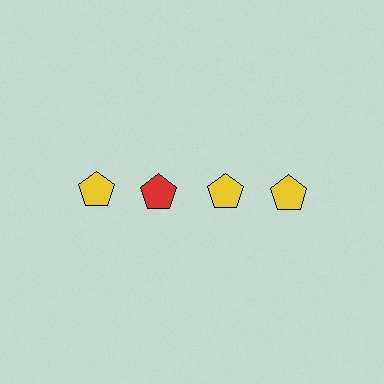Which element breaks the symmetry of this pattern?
The red pentagon in the top row, second from left column breaks the symmetry. All other shapes are yellow pentagons.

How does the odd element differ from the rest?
It has a different color: red instead of yellow.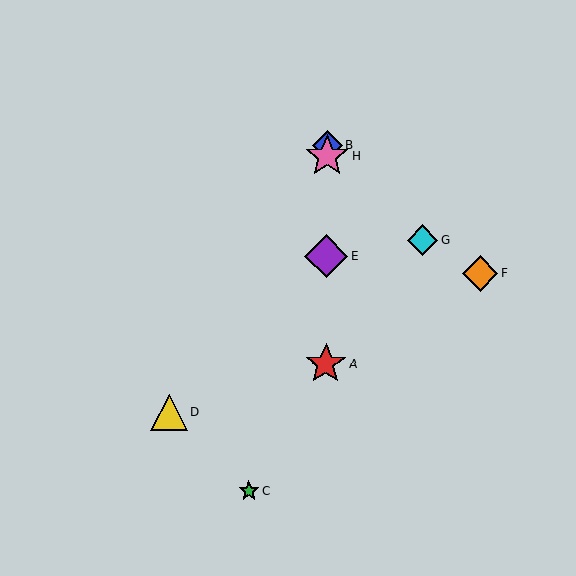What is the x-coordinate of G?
Object G is at x≈423.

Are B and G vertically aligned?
No, B is at x≈327 and G is at x≈423.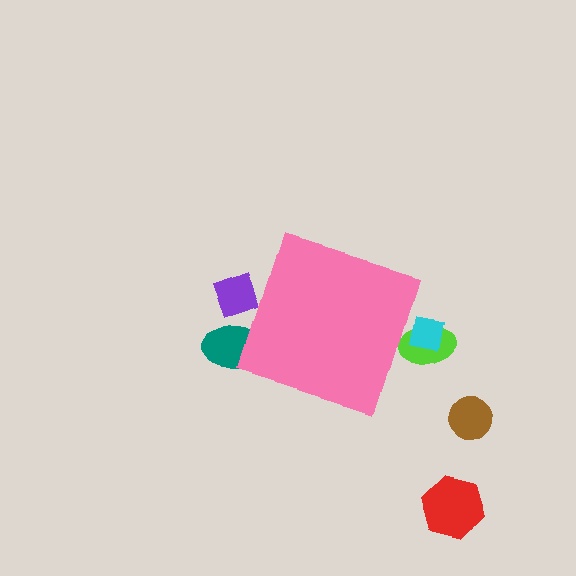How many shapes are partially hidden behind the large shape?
4 shapes are partially hidden.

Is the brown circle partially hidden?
No, the brown circle is fully visible.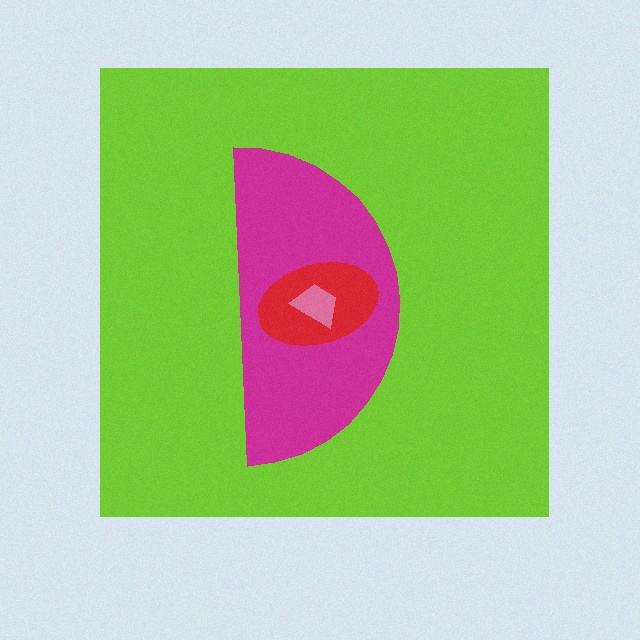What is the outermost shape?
The lime square.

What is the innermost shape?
The pink trapezoid.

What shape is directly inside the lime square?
The magenta semicircle.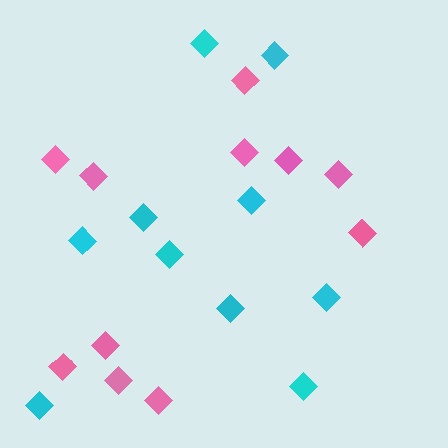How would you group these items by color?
There are 2 groups: one group of pink diamonds (11) and one group of cyan diamonds (10).